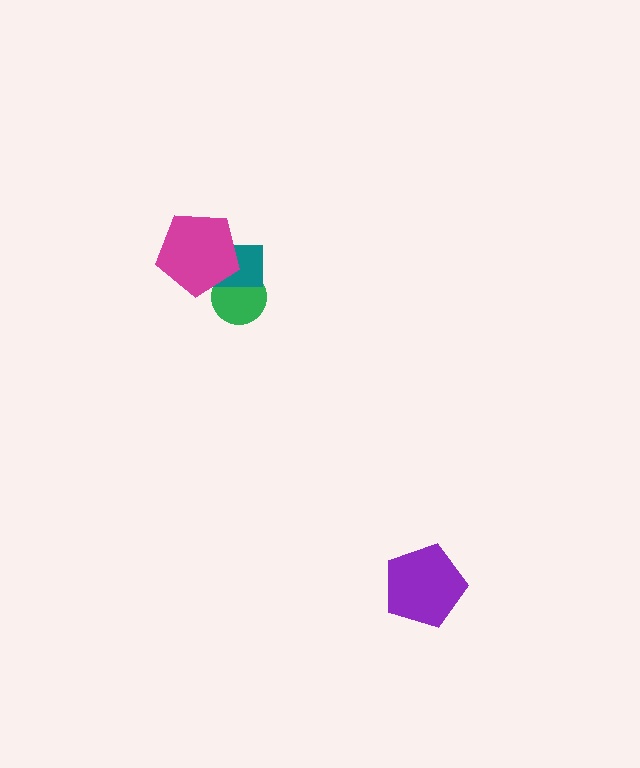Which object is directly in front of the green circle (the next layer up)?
The teal rectangle is directly in front of the green circle.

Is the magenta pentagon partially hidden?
No, no other shape covers it.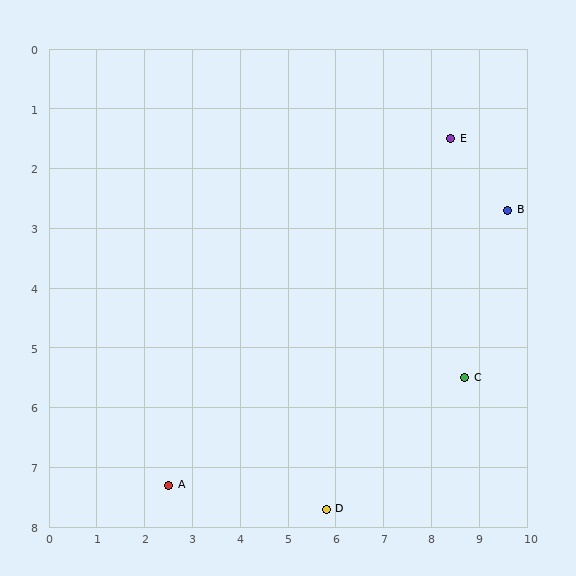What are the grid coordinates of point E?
Point E is at approximately (8.4, 1.5).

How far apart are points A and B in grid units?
Points A and B are about 8.5 grid units apart.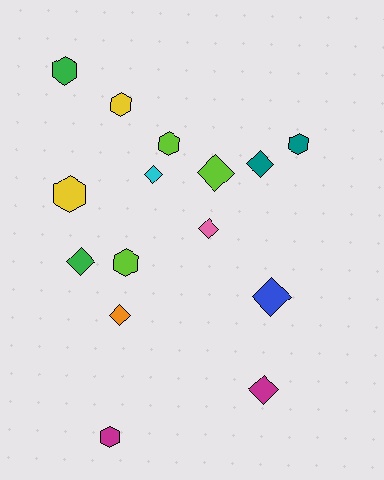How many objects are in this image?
There are 15 objects.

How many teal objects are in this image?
There are 2 teal objects.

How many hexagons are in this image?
There are 7 hexagons.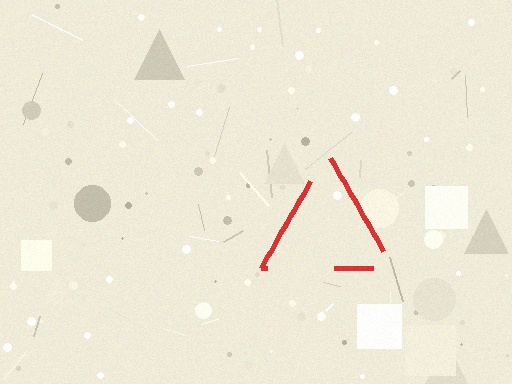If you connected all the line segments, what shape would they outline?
They would outline a triangle.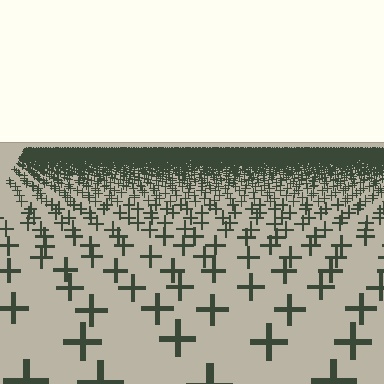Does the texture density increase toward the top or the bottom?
Density increases toward the top.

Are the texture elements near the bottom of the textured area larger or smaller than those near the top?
Larger. Near the bottom, elements are closer to the viewer and appear at a bigger on-screen size.